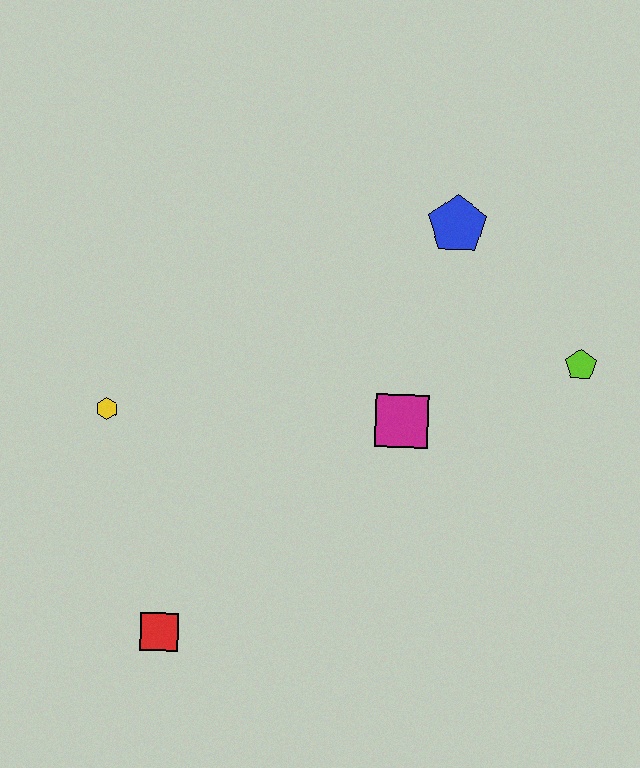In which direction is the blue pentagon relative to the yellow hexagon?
The blue pentagon is to the right of the yellow hexagon.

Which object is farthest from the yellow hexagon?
The lime pentagon is farthest from the yellow hexagon.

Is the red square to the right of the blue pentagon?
No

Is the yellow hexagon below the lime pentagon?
Yes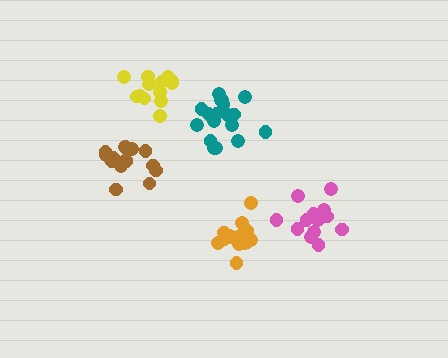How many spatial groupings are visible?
There are 5 spatial groupings.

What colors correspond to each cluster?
The clusters are colored: teal, brown, yellow, pink, orange.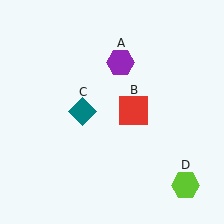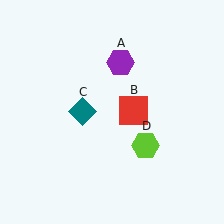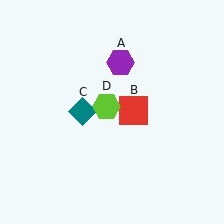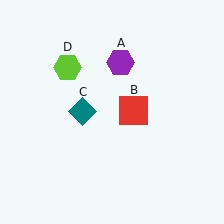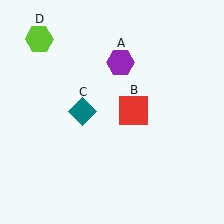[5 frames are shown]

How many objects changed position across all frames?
1 object changed position: lime hexagon (object D).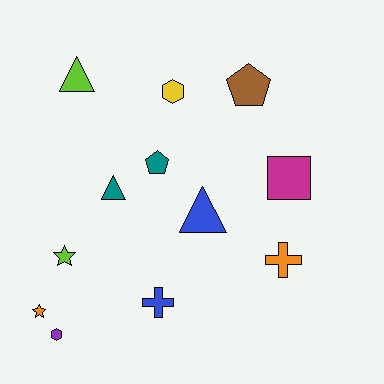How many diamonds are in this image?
There are no diamonds.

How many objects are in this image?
There are 12 objects.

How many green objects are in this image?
There are no green objects.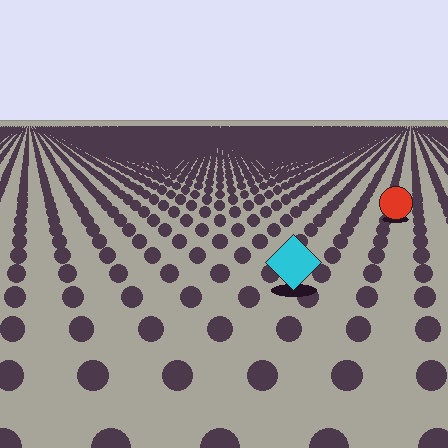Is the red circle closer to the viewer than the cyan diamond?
No. The cyan diamond is closer — you can tell from the texture gradient: the ground texture is coarser near it.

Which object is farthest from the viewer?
The red circle is farthest from the viewer. It appears smaller and the ground texture around it is denser.